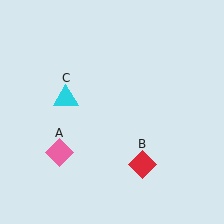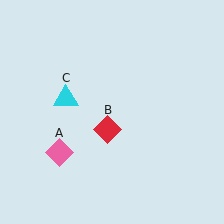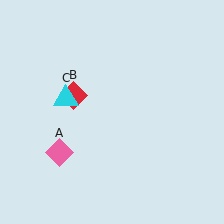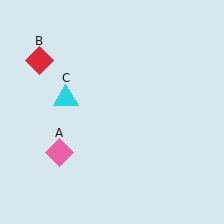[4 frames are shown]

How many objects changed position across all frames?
1 object changed position: red diamond (object B).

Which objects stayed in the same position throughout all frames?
Pink diamond (object A) and cyan triangle (object C) remained stationary.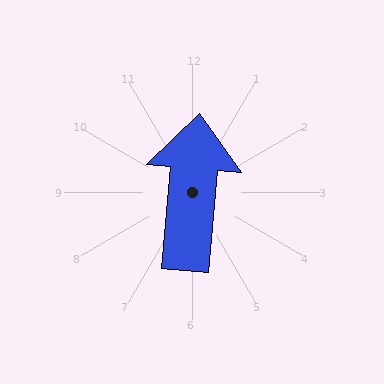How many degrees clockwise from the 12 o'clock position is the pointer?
Approximately 5 degrees.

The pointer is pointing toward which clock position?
Roughly 12 o'clock.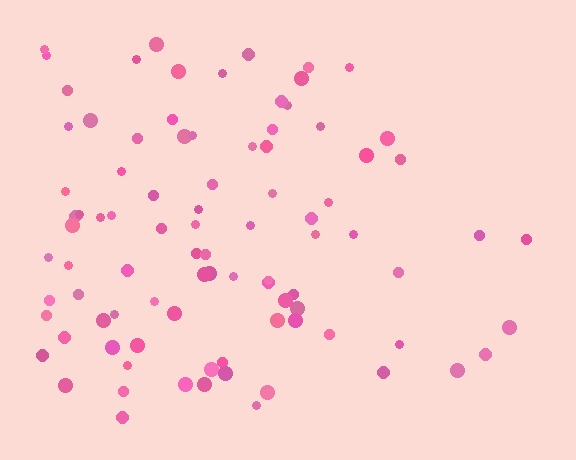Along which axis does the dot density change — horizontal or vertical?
Horizontal.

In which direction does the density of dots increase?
From right to left, with the left side densest.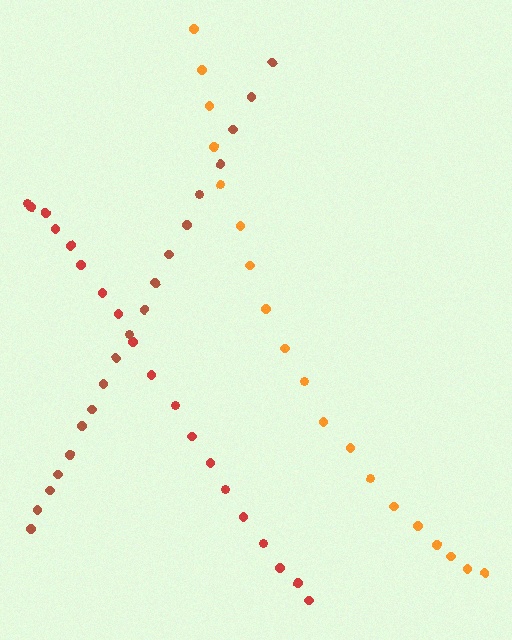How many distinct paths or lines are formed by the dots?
There are 3 distinct paths.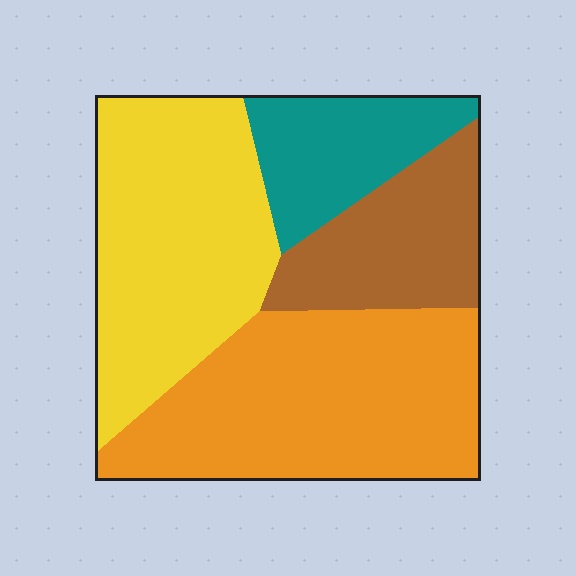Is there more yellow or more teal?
Yellow.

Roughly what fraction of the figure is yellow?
Yellow takes up between a sixth and a third of the figure.